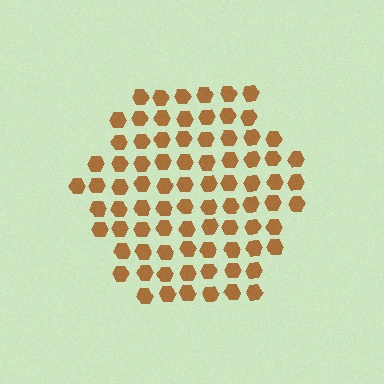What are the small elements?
The small elements are hexagons.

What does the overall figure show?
The overall figure shows a hexagon.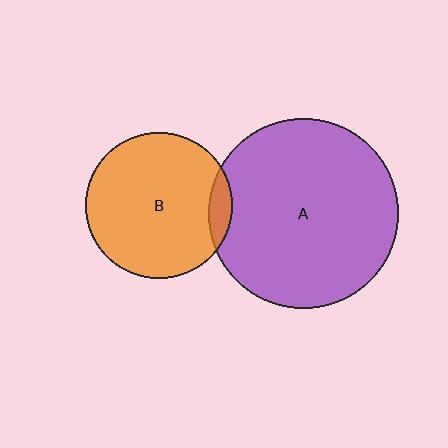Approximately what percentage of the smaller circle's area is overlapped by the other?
Approximately 10%.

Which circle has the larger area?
Circle A (purple).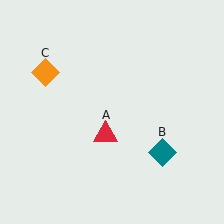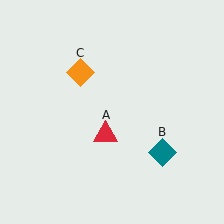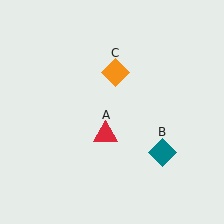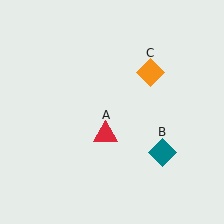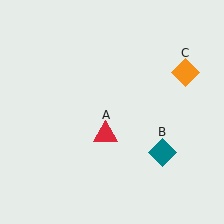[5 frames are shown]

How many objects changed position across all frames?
1 object changed position: orange diamond (object C).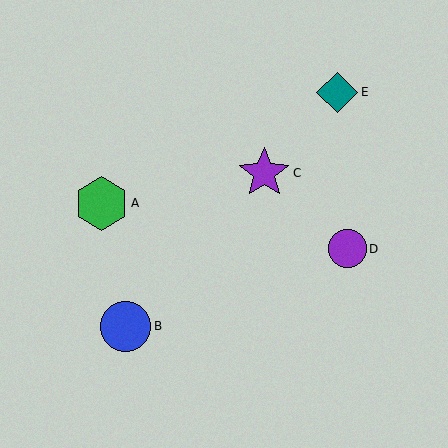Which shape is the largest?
The green hexagon (labeled A) is the largest.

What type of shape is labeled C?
Shape C is a purple star.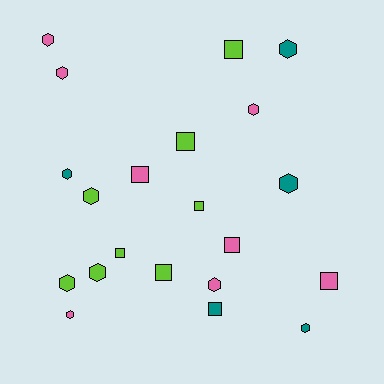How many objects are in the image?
There are 21 objects.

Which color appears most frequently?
Lime, with 8 objects.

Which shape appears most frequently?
Hexagon, with 12 objects.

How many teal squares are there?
There is 1 teal square.